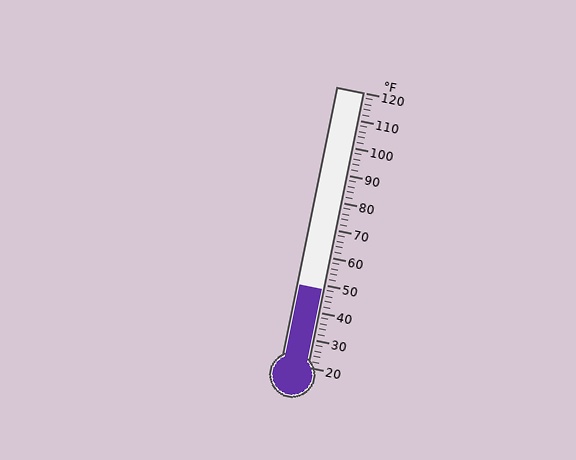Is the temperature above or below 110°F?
The temperature is below 110°F.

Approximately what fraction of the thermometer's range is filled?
The thermometer is filled to approximately 30% of its range.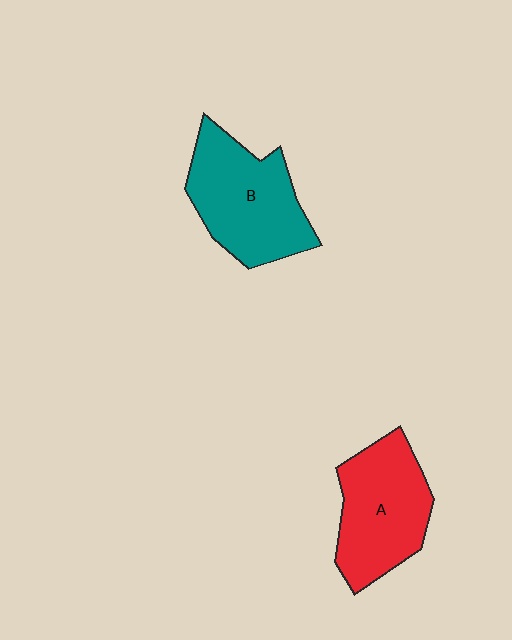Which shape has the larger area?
Shape B (teal).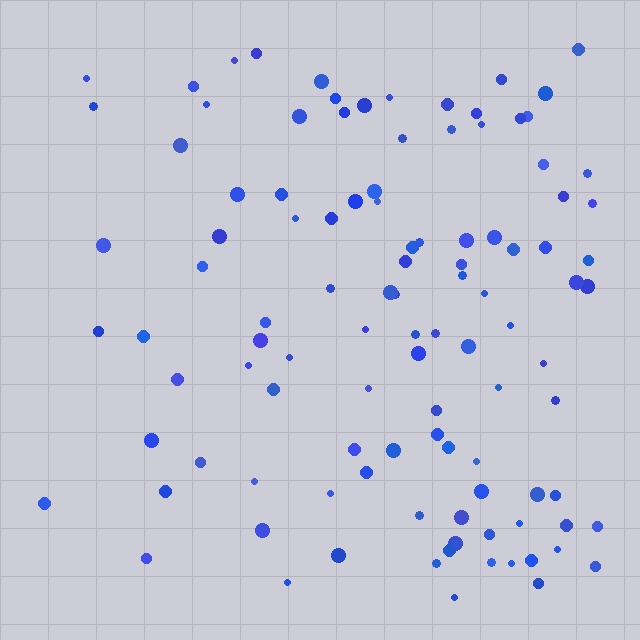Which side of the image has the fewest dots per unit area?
The left.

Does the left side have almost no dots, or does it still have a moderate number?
Still a moderate number, just noticeably fewer than the right.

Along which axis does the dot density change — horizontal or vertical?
Horizontal.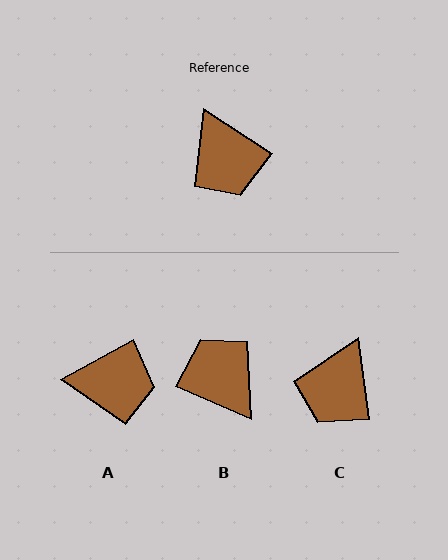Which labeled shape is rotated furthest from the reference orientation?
B, about 171 degrees away.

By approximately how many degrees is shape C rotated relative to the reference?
Approximately 49 degrees clockwise.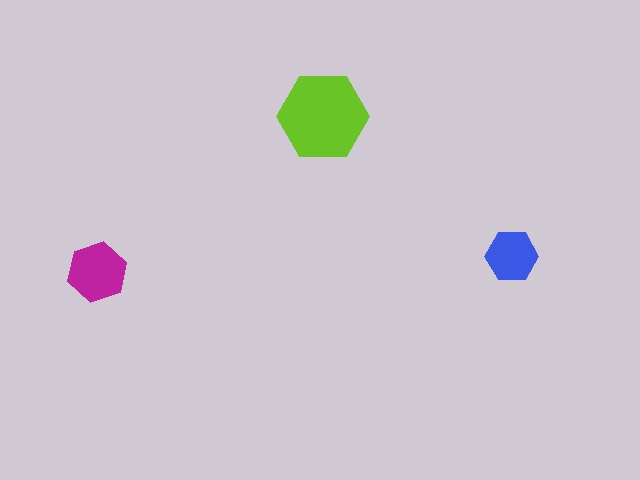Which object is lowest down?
The magenta hexagon is bottommost.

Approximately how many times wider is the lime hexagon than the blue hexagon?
About 1.5 times wider.